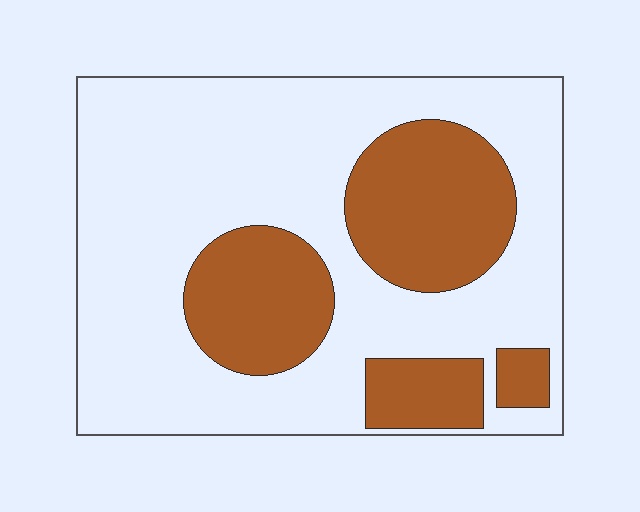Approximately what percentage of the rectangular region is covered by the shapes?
Approximately 30%.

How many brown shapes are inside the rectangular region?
4.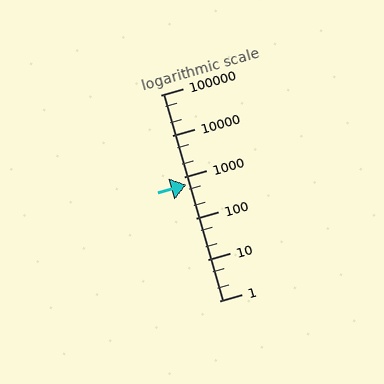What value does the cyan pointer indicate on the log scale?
The pointer indicates approximately 640.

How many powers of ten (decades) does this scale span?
The scale spans 5 decades, from 1 to 100000.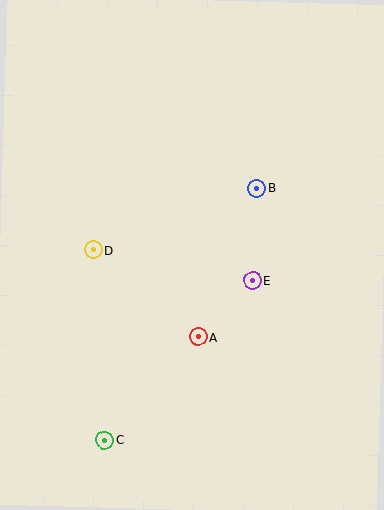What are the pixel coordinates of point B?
Point B is at (257, 188).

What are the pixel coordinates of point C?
Point C is at (105, 440).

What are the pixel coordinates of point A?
Point A is at (198, 337).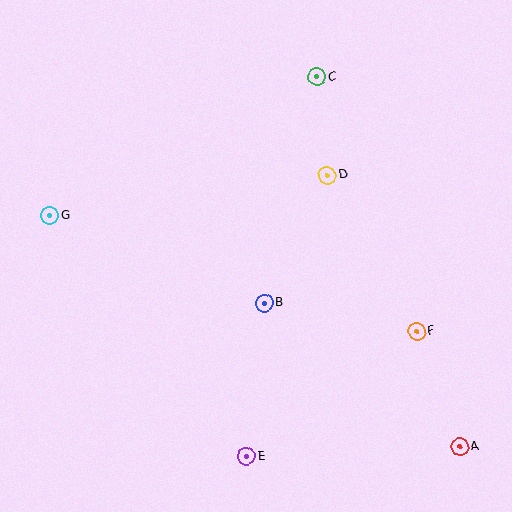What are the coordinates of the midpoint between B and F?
The midpoint between B and F is at (341, 317).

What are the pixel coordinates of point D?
Point D is at (327, 175).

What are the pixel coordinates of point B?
Point B is at (264, 303).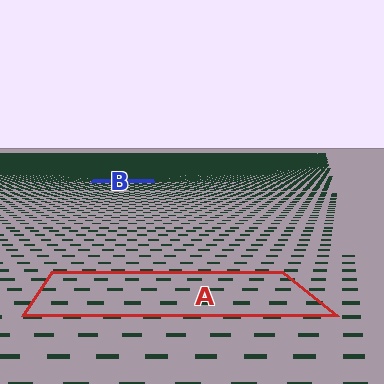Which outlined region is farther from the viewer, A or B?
Region B is farther from the viewer — the texture elements inside it appear smaller and more densely packed.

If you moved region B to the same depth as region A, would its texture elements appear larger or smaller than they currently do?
They would appear larger. At a closer depth, the same texture elements are projected at a bigger on-screen size.